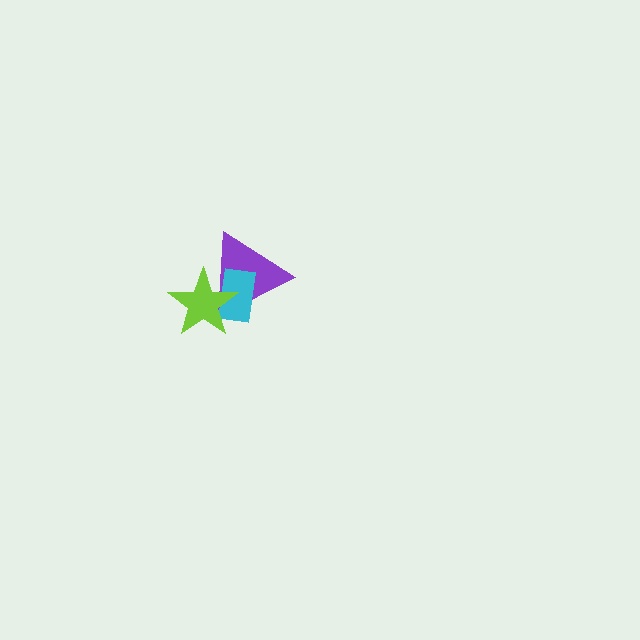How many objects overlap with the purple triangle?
2 objects overlap with the purple triangle.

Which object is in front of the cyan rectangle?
The lime star is in front of the cyan rectangle.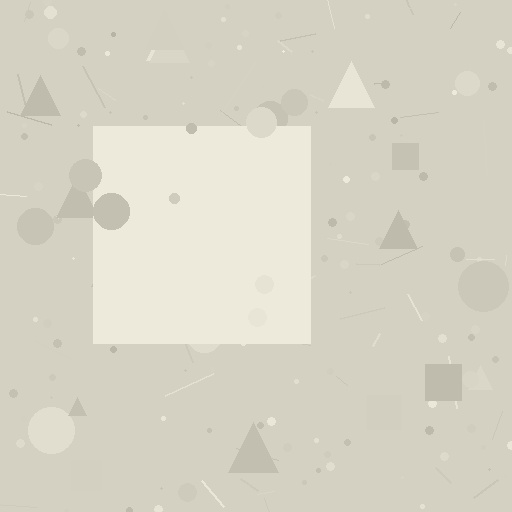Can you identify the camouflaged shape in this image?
The camouflaged shape is a square.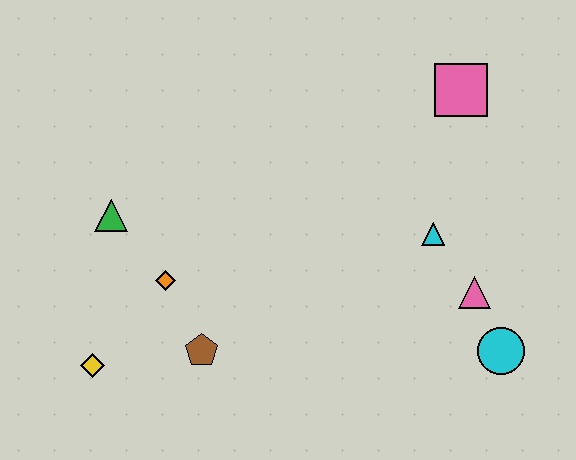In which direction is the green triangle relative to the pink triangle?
The green triangle is to the left of the pink triangle.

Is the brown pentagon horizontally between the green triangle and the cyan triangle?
Yes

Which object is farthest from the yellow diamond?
The pink square is farthest from the yellow diamond.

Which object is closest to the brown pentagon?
The orange diamond is closest to the brown pentagon.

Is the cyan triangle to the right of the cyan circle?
No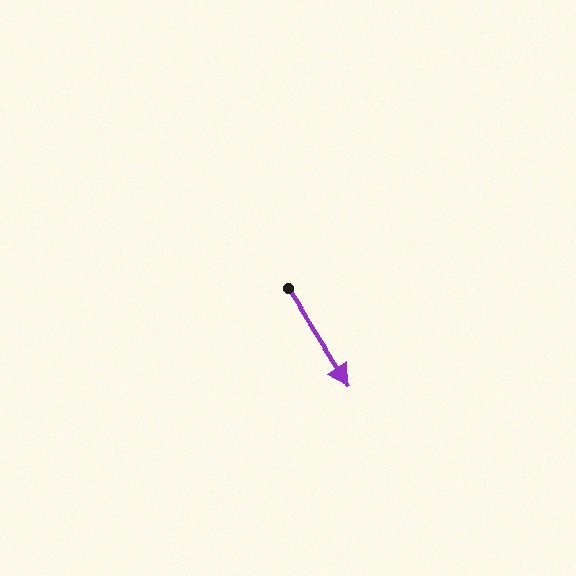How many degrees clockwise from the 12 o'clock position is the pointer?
Approximately 147 degrees.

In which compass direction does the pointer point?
Southeast.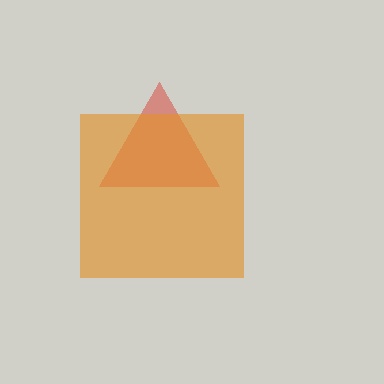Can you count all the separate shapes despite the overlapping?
Yes, there are 2 separate shapes.